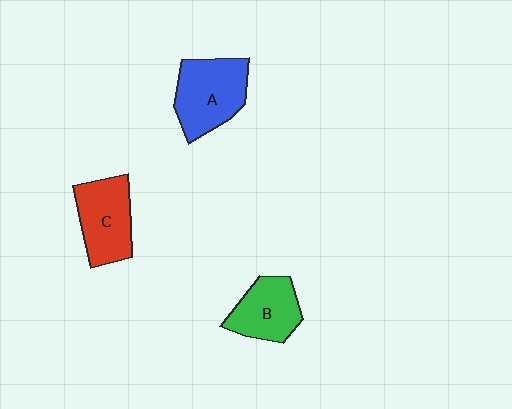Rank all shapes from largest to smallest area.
From largest to smallest: A (blue), C (red), B (green).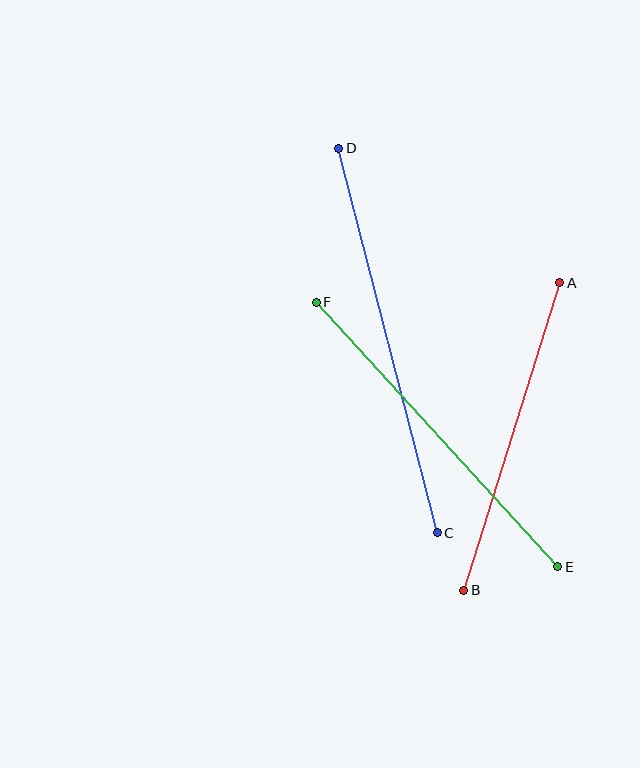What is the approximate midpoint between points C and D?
The midpoint is at approximately (388, 341) pixels.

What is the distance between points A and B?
The distance is approximately 322 pixels.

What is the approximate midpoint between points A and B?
The midpoint is at approximately (512, 437) pixels.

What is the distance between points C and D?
The distance is approximately 397 pixels.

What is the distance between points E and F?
The distance is approximately 358 pixels.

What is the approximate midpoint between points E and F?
The midpoint is at approximately (437, 435) pixels.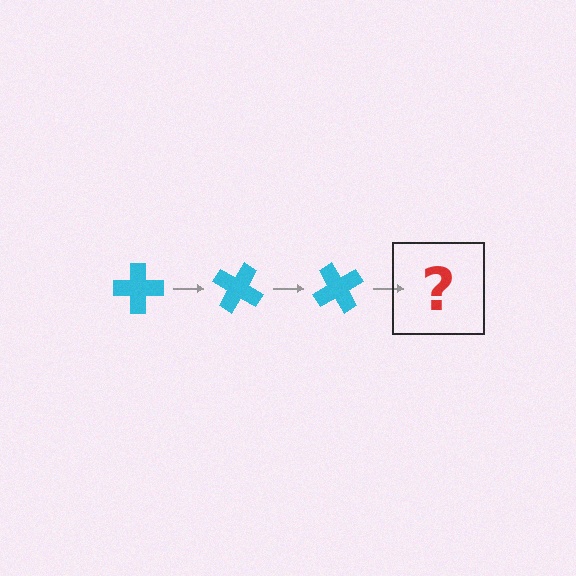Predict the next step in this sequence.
The next step is a cyan cross rotated 90 degrees.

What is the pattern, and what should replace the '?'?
The pattern is that the cross rotates 30 degrees each step. The '?' should be a cyan cross rotated 90 degrees.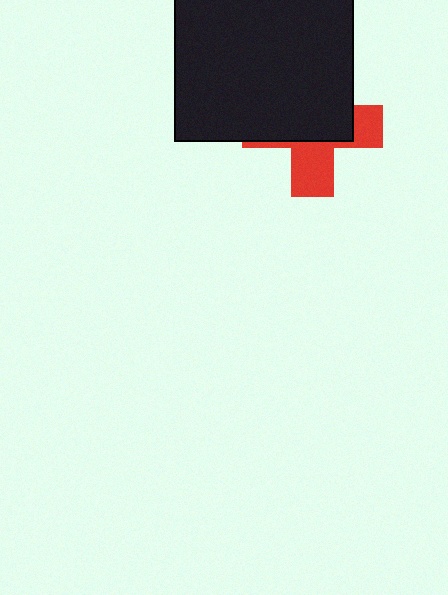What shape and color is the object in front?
The object in front is a black square.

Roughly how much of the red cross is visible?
A small part of it is visible (roughly 40%).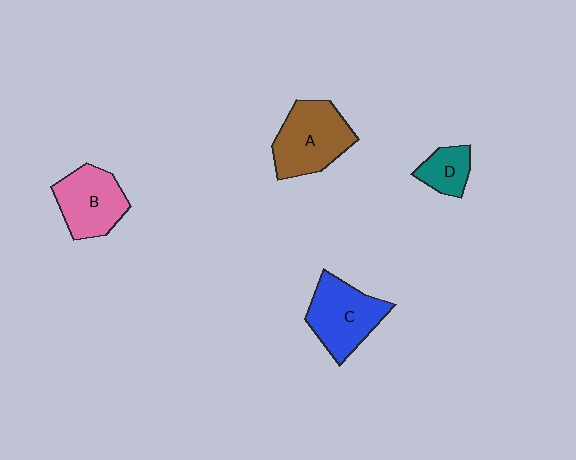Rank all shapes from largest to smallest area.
From largest to smallest: A (brown), C (blue), B (pink), D (teal).